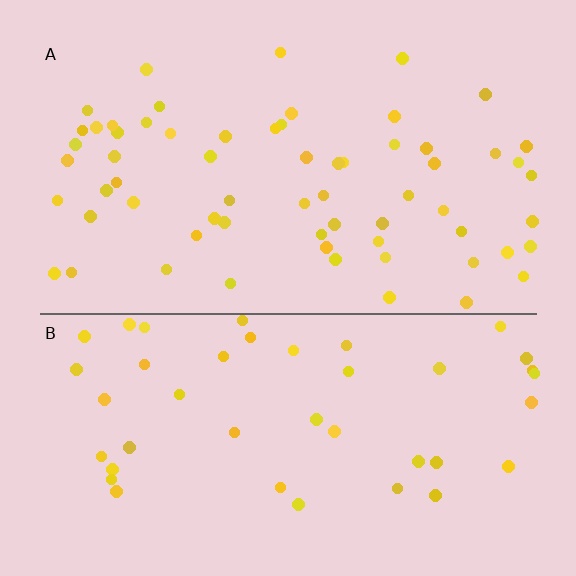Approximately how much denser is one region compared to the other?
Approximately 1.5× — region A over region B.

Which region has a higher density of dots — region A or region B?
A (the top).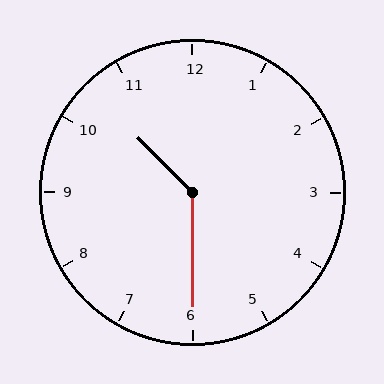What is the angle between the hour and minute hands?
Approximately 135 degrees.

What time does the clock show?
10:30.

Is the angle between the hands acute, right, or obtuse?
It is obtuse.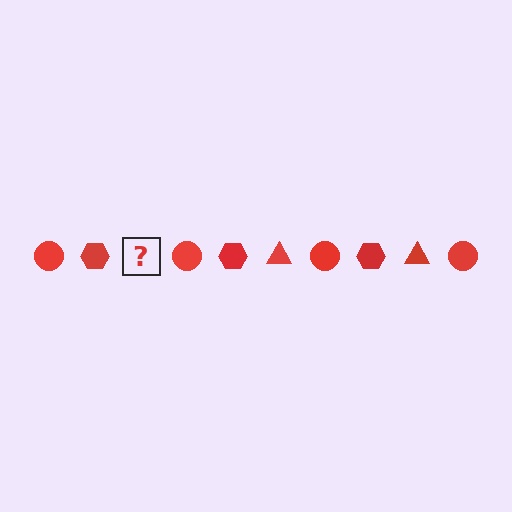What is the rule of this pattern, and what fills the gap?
The rule is that the pattern cycles through circle, hexagon, triangle shapes in red. The gap should be filled with a red triangle.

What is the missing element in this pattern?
The missing element is a red triangle.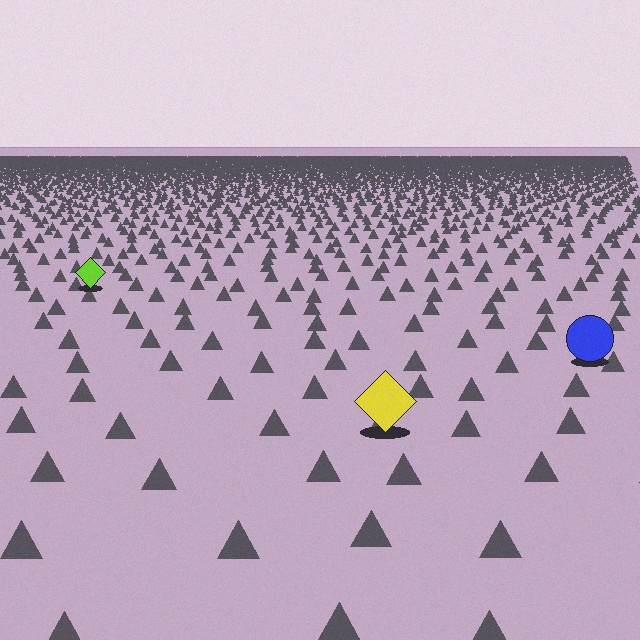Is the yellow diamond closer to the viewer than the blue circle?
Yes. The yellow diamond is closer — you can tell from the texture gradient: the ground texture is coarser near it.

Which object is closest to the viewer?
The yellow diamond is closest. The texture marks near it are larger and more spread out.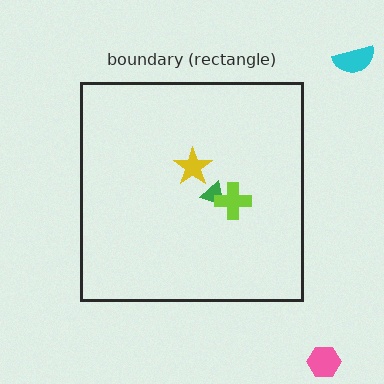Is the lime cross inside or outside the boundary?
Inside.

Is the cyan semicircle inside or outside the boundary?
Outside.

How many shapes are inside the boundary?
3 inside, 2 outside.